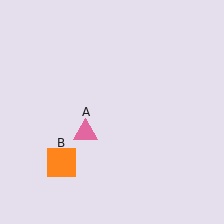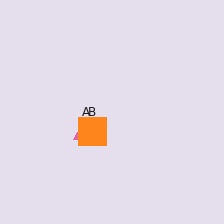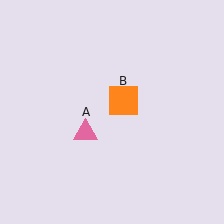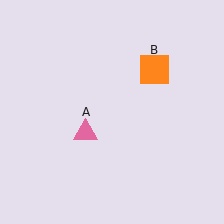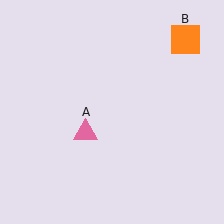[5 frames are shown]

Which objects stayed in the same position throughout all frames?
Pink triangle (object A) remained stationary.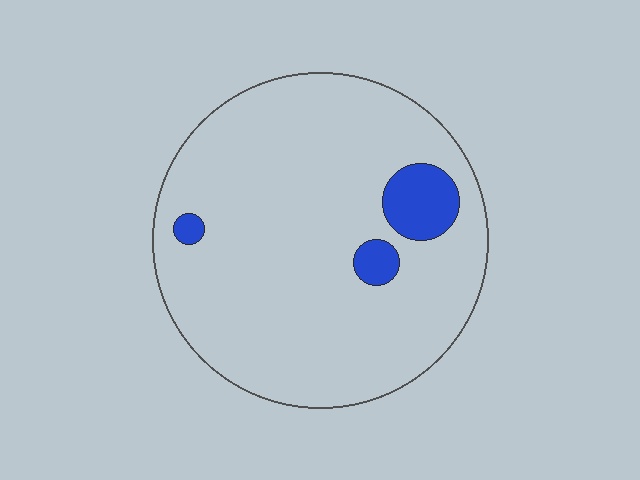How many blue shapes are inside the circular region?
3.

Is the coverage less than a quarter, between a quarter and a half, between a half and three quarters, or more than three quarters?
Less than a quarter.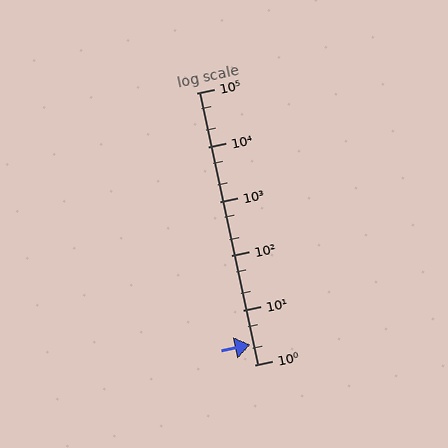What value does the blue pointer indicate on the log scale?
The pointer indicates approximately 2.3.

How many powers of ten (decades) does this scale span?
The scale spans 5 decades, from 1 to 100000.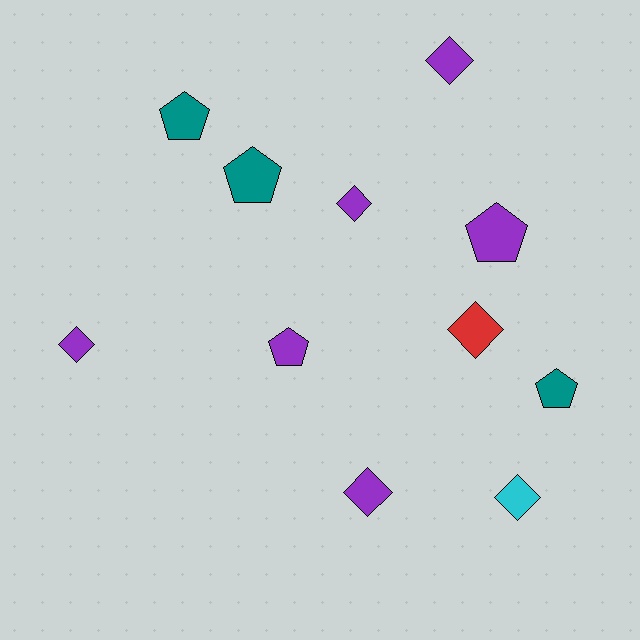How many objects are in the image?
There are 11 objects.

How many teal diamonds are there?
There are no teal diamonds.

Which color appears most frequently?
Purple, with 6 objects.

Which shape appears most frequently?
Diamond, with 6 objects.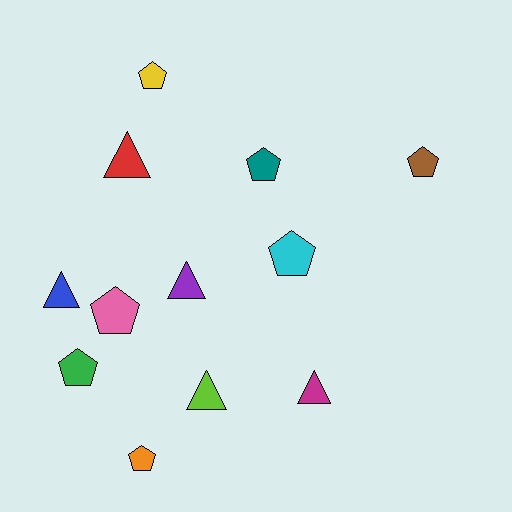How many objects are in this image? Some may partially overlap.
There are 12 objects.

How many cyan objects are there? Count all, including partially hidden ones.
There is 1 cyan object.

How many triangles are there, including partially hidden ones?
There are 5 triangles.